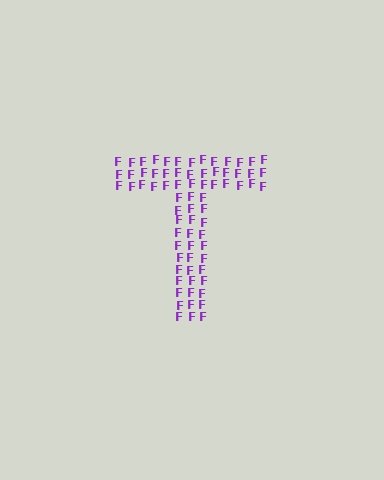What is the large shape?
The large shape is the letter T.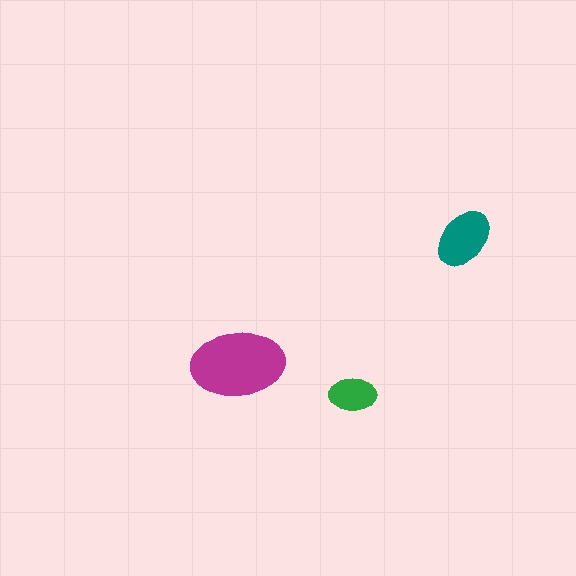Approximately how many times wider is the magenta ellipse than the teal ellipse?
About 1.5 times wider.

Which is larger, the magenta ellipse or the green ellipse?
The magenta one.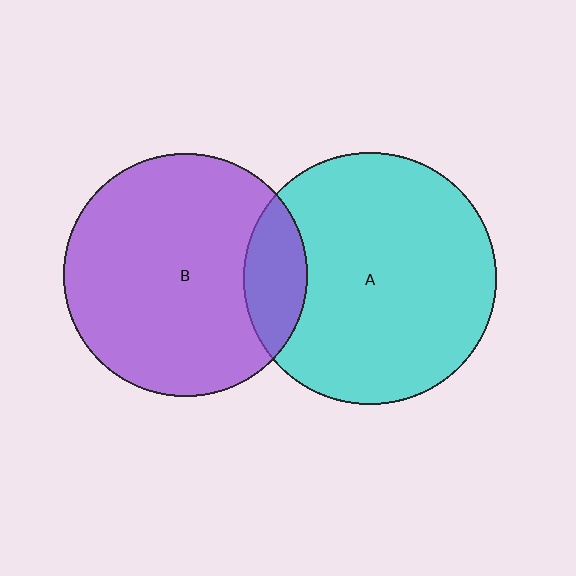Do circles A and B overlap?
Yes.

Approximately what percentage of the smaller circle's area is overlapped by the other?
Approximately 15%.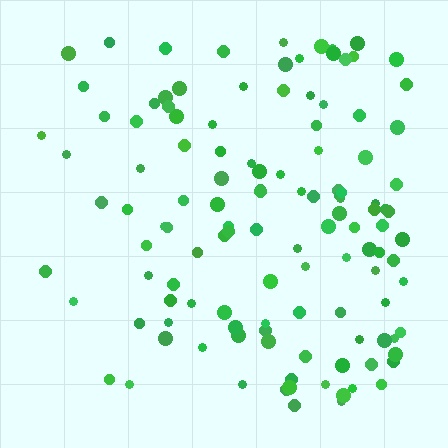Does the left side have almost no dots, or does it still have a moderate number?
Still a moderate number, just noticeably fewer than the right.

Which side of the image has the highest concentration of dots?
The right.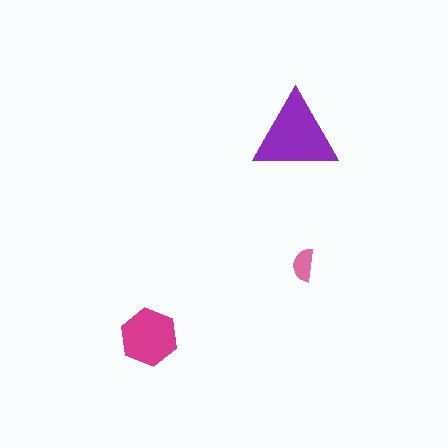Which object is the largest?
The purple triangle.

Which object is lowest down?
The magenta hexagon is bottommost.